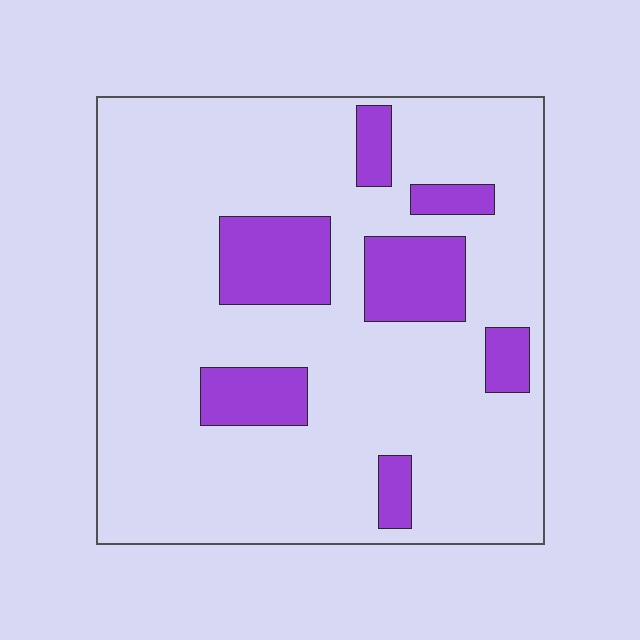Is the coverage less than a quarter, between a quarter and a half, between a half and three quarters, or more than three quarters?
Less than a quarter.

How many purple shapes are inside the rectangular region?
7.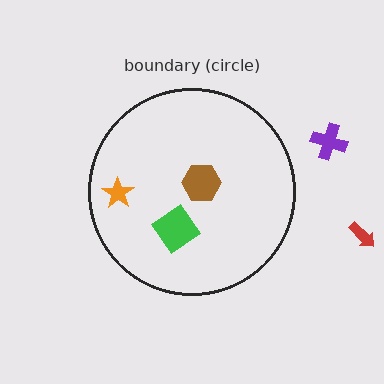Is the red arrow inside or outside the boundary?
Outside.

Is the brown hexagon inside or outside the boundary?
Inside.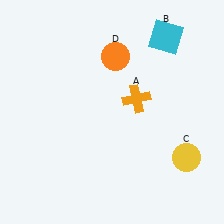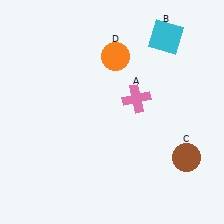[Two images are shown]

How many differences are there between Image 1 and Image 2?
There are 2 differences between the two images.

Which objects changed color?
A changed from orange to pink. C changed from yellow to brown.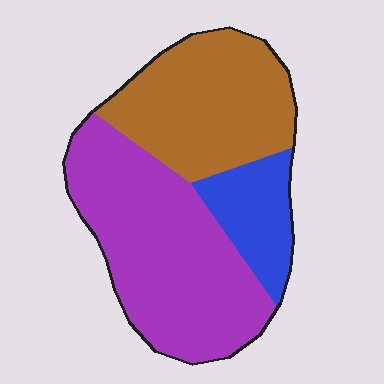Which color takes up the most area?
Purple, at roughly 50%.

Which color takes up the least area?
Blue, at roughly 15%.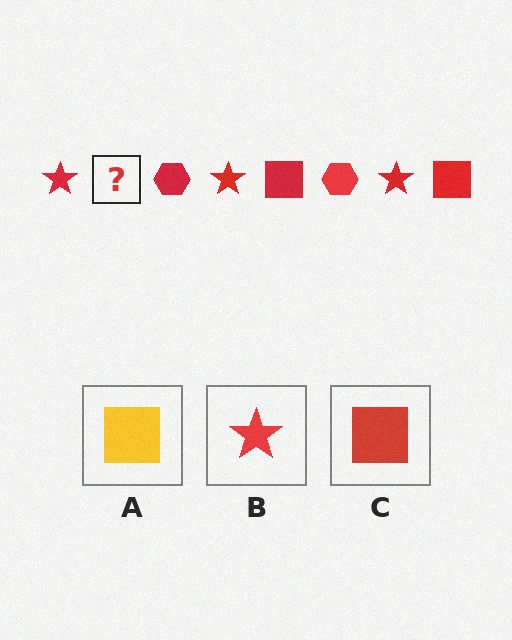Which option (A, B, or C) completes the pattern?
C.